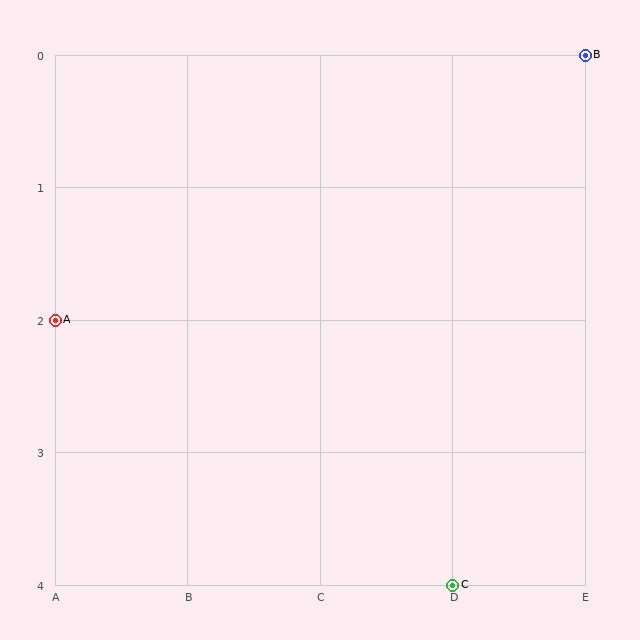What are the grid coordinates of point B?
Point B is at grid coordinates (E, 0).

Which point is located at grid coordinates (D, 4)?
Point C is at (D, 4).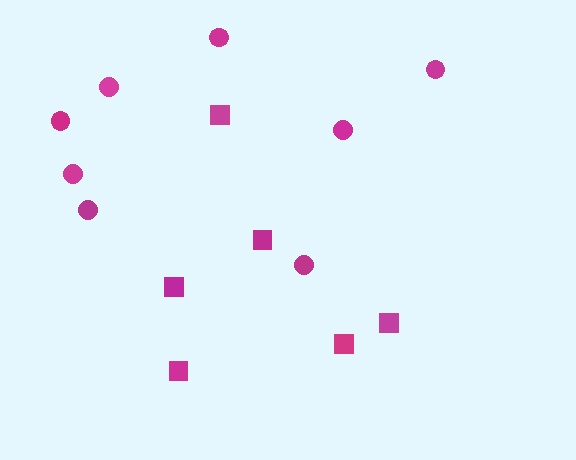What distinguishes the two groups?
There are 2 groups: one group of circles (8) and one group of squares (6).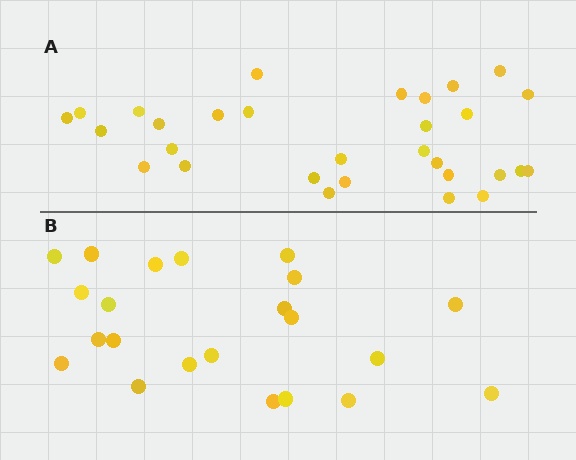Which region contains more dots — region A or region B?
Region A (the top region) has more dots.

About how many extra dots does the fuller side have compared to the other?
Region A has roughly 8 or so more dots than region B.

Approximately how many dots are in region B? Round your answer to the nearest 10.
About 20 dots. (The exact count is 22, which rounds to 20.)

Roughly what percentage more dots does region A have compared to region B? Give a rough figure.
About 35% more.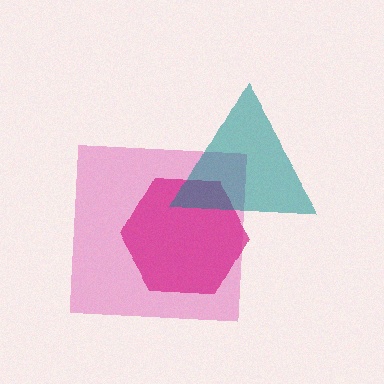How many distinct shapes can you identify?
There are 3 distinct shapes: a pink square, a magenta hexagon, a teal triangle.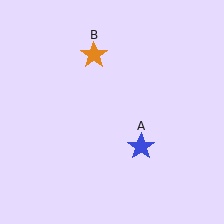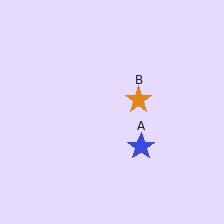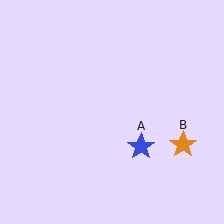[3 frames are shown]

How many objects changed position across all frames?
1 object changed position: orange star (object B).